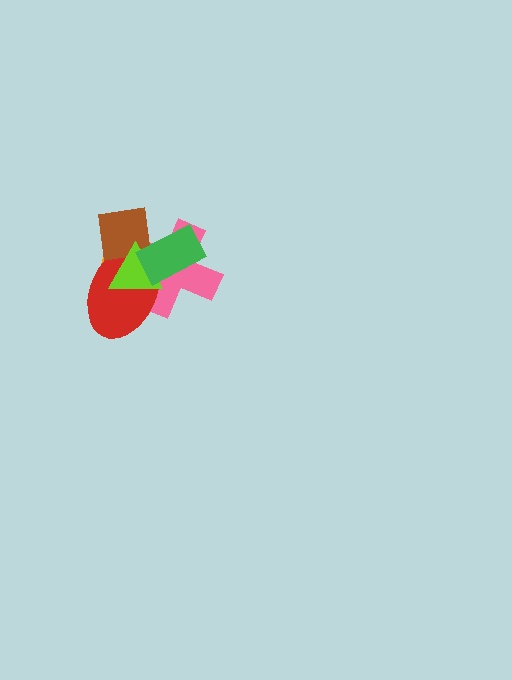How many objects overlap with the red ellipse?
5 objects overlap with the red ellipse.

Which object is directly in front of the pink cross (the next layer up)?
The orange triangle is directly in front of the pink cross.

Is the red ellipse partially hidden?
Yes, it is partially covered by another shape.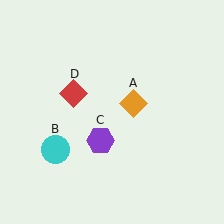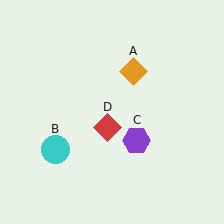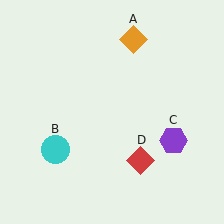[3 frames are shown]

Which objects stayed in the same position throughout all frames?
Cyan circle (object B) remained stationary.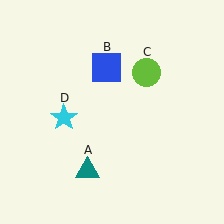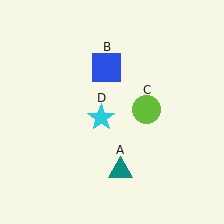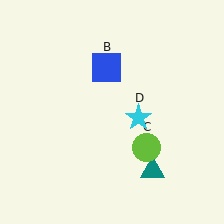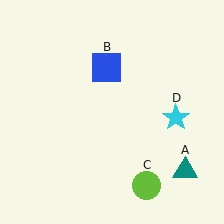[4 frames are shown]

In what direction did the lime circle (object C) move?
The lime circle (object C) moved down.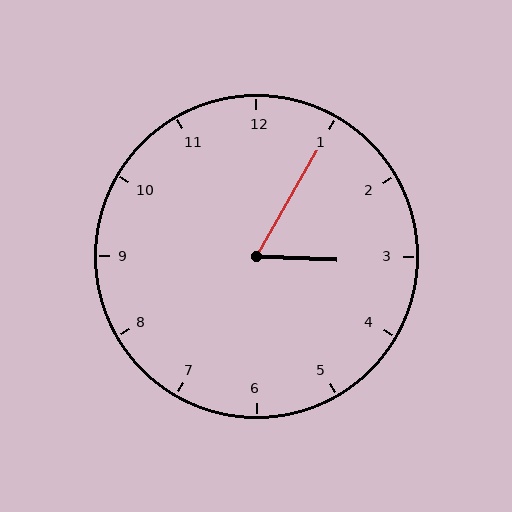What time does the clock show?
3:05.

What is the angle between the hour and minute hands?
Approximately 62 degrees.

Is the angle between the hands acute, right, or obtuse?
It is acute.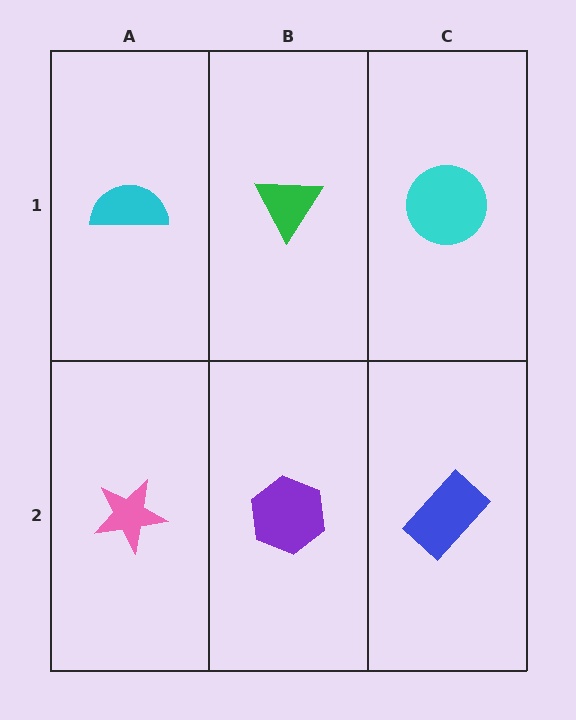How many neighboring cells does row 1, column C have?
2.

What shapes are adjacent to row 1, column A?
A pink star (row 2, column A), a green triangle (row 1, column B).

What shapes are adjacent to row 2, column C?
A cyan circle (row 1, column C), a purple hexagon (row 2, column B).